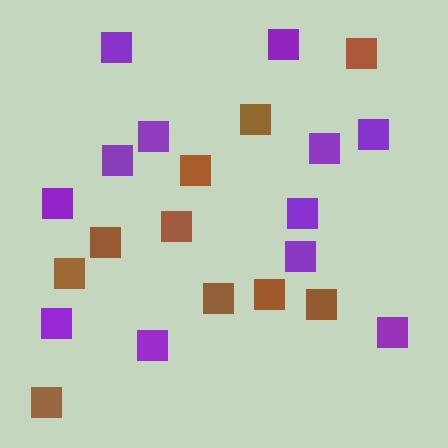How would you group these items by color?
There are 2 groups: one group of purple squares (12) and one group of brown squares (10).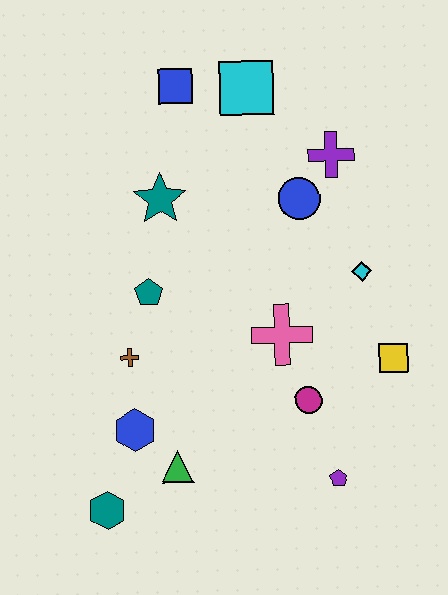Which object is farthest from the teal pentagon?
The purple pentagon is farthest from the teal pentagon.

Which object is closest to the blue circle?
The purple cross is closest to the blue circle.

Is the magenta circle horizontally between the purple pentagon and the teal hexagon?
Yes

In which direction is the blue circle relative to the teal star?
The blue circle is to the right of the teal star.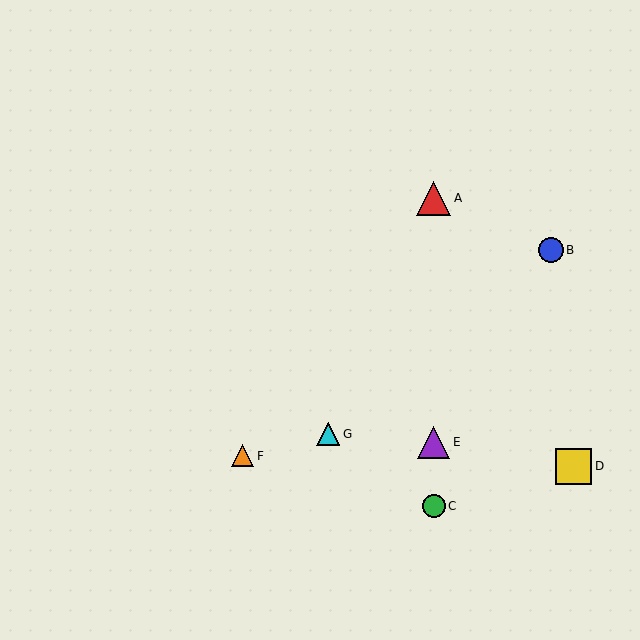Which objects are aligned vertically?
Objects A, C, E are aligned vertically.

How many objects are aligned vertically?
3 objects (A, C, E) are aligned vertically.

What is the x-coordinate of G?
Object G is at x≈328.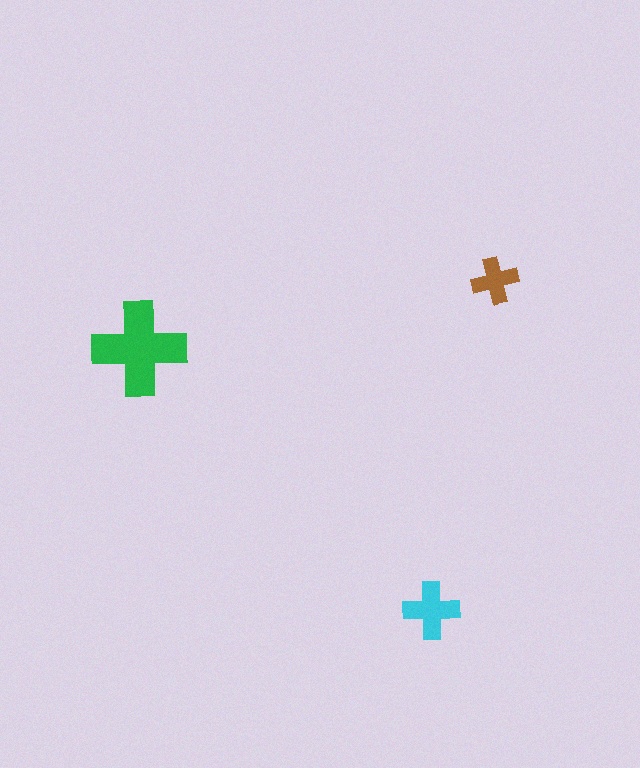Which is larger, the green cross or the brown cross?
The green one.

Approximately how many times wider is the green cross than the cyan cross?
About 1.5 times wider.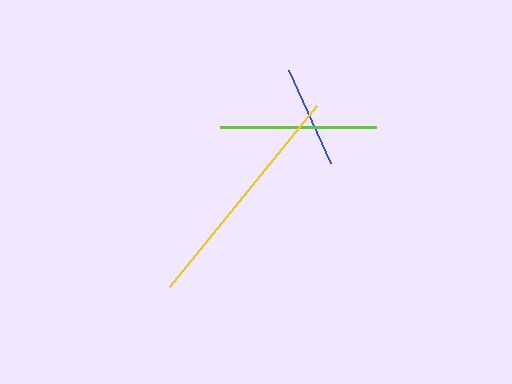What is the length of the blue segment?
The blue segment is approximately 102 pixels long.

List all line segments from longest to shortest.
From longest to shortest: yellow, lime, blue.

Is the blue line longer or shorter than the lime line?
The lime line is longer than the blue line.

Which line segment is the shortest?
The blue line is the shortest at approximately 102 pixels.